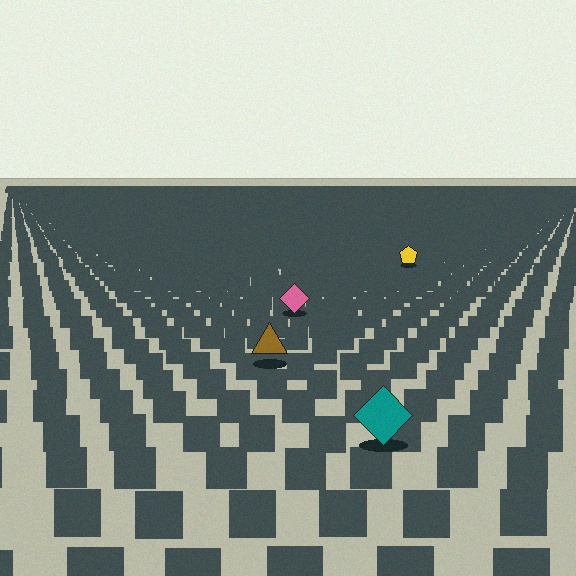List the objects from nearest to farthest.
From nearest to farthest: the teal diamond, the brown triangle, the pink diamond, the yellow pentagon.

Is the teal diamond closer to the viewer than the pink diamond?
Yes. The teal diamond is closer — you can tell from the texture gradient: the ground texture is coarser near it.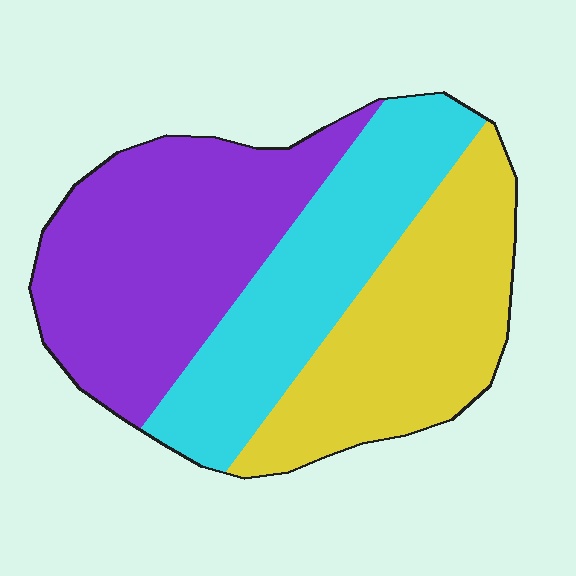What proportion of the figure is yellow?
Yellow takes up about one third (1/3) of the figure.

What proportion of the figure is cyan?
Cyan covers 29% of the figure.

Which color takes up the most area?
Purple, at roughly 40%.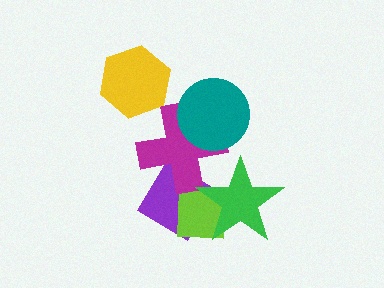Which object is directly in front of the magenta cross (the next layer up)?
The teal circle is directly in front of the magenta cross.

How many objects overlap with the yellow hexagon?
0 objects overlap with the yellow hexagon.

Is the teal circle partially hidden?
No, no other shape covers it.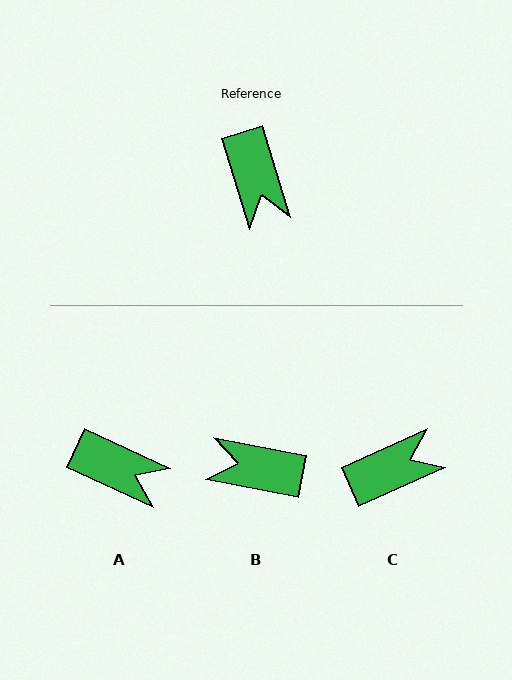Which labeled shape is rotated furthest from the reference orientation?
B, about 118 degrees away.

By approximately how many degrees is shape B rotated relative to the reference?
Approximately 118 degrees clockwise.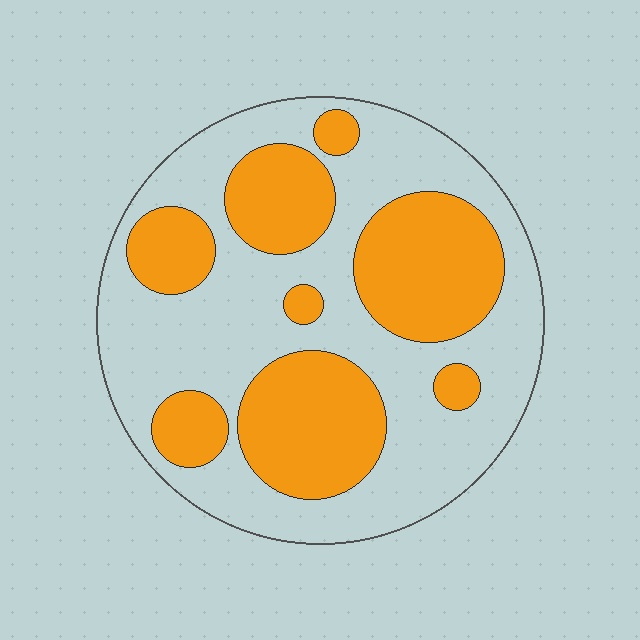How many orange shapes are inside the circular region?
8.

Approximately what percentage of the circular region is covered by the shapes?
Approximately 40%.